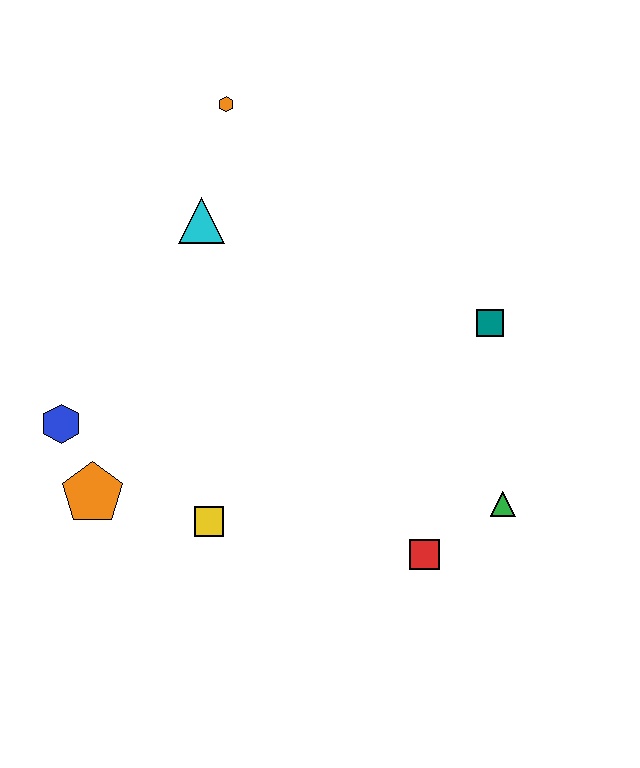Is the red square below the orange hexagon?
Yes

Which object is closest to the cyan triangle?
The orange hexagon is closest to the cyan triangle.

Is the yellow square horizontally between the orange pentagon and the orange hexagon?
Yes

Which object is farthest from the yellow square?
The orange hexagon is farthest from the yellow square.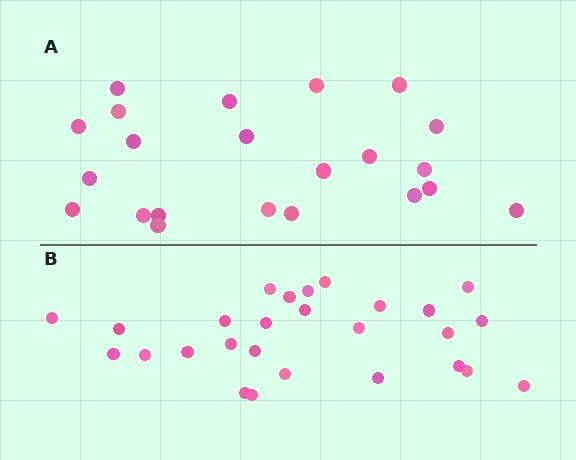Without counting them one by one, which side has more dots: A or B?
Region B (the bottom region) has more dots.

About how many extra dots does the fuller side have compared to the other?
Region B has about 5 more dots than region A.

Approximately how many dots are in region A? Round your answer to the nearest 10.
About 20 dots. (The exact count is 22, which rounds to 20.)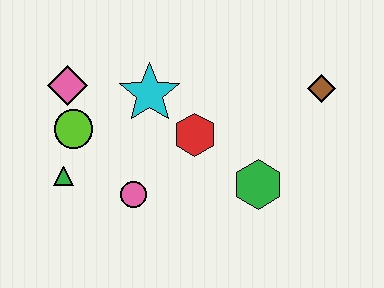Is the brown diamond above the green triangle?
Yes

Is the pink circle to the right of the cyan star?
No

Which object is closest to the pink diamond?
The lime circle is closest to the pink diamond.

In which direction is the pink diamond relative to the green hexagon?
The pink diamond is to the left of the green hexagon.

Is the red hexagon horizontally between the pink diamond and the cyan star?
No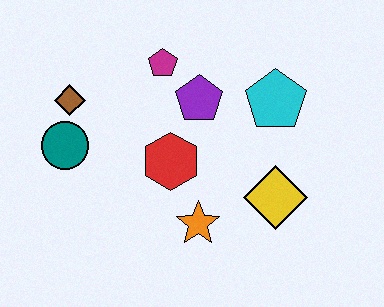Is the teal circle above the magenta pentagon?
No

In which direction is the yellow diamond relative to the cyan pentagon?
The yellow diamond is below the cyan pentagon.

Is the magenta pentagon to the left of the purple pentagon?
Yes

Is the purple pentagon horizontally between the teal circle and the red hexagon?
No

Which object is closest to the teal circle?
The brown diamond is closest to the teal circle.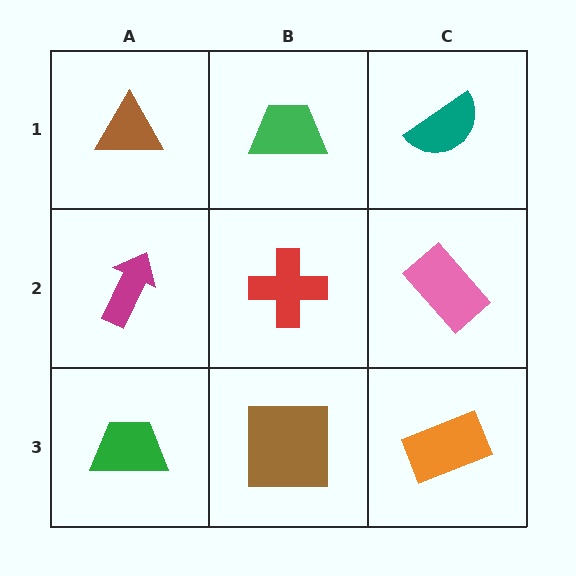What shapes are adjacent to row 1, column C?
A pink rectangle (row 2, column C), a green trapezoid (row 1, column B).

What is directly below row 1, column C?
A pink rectangle.